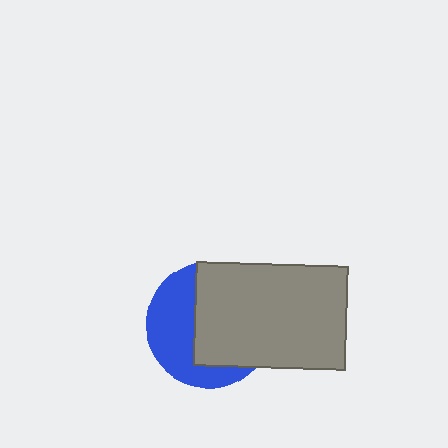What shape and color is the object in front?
The object in front is a gray rectangle.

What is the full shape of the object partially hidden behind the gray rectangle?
The partially hidden object is a blue circle.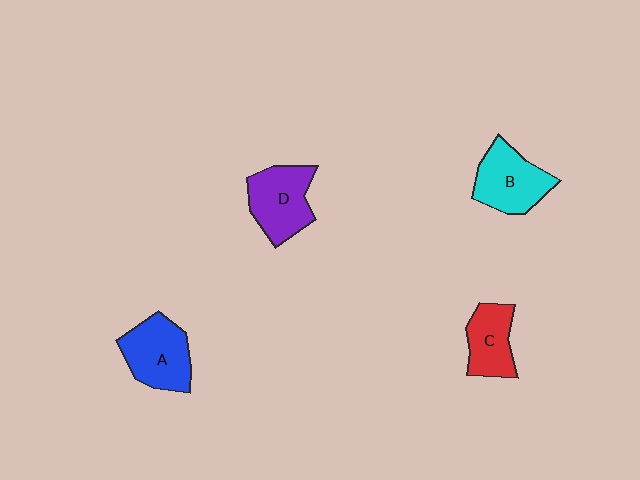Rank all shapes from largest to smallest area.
From largest to smallest: A (blue), D (purple), B (cyan), C (red).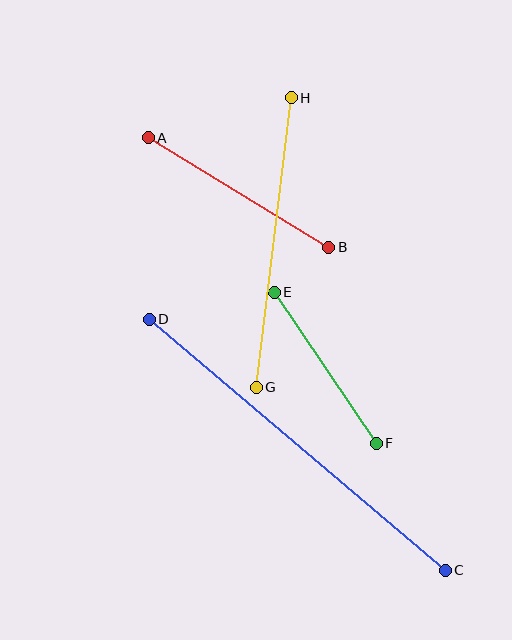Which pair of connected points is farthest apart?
Points C and D are farthest apart.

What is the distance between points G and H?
The distance is approximately 292 pixels.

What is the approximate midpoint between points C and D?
The midpoint is at approximately (297, 445) pixels.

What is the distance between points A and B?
The distance is approximately 211 pixels.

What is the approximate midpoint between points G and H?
The midpoint is at approximately (274, 243) pixels.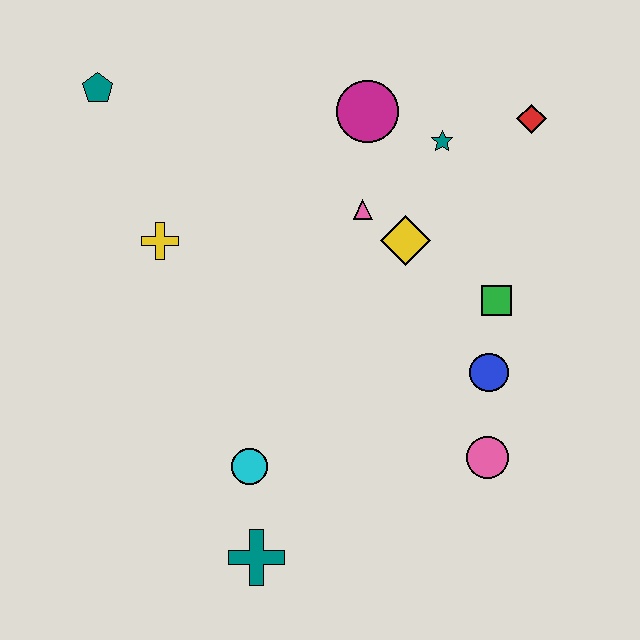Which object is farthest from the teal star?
The teal cross is farthest from the teal star.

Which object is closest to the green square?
The blue circle is closest to the green square.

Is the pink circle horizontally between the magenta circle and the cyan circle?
No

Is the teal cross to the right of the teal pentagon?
Yes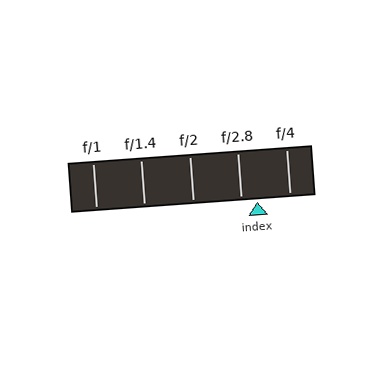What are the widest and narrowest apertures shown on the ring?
The widest aperture shown is f/1 and the narrowest is f/4.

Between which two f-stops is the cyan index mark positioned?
The index mark is between f/2.8 and f/4.